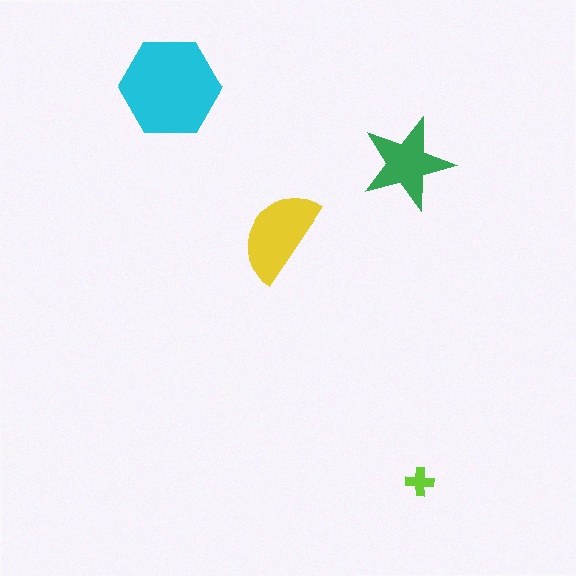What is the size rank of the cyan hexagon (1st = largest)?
1st.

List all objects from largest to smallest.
The cyan hexagon, the yellow semicircle, the green star, the lime cross.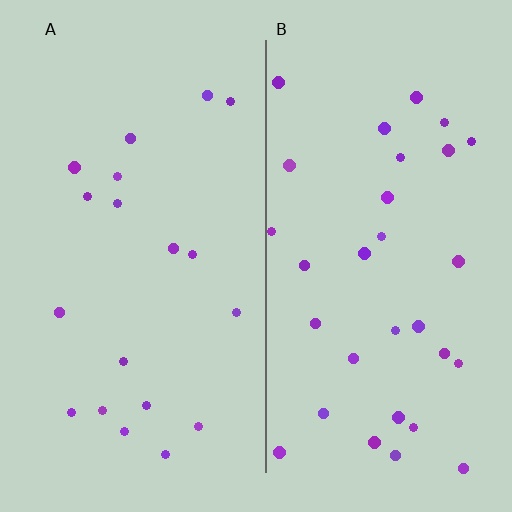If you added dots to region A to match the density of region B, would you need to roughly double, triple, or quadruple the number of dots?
Approximately double.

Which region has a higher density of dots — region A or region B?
B (the right).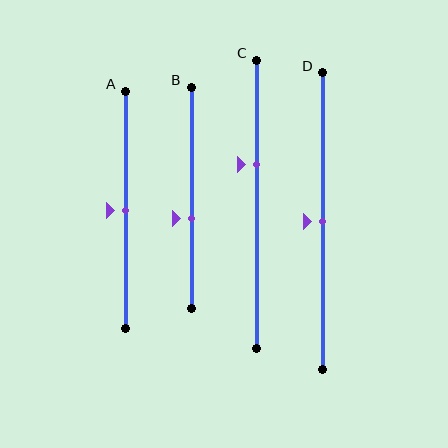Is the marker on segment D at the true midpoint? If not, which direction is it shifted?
Yes, the marker on segment D is at the true midpoint.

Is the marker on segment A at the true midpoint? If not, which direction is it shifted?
Yes, the marker on segment A is at the true midpoint.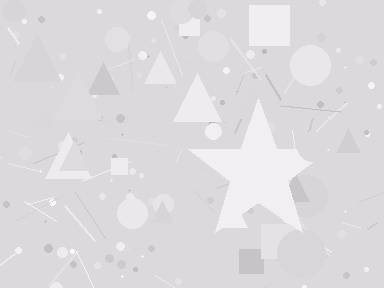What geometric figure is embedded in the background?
A star is embedded in the background.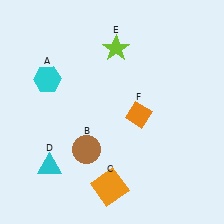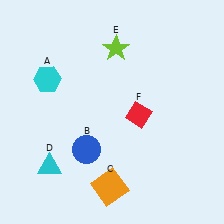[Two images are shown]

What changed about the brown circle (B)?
In Image 1, B is brown. In Image 2, it changed to blue.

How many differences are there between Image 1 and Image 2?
There are 2 differences between the two images.